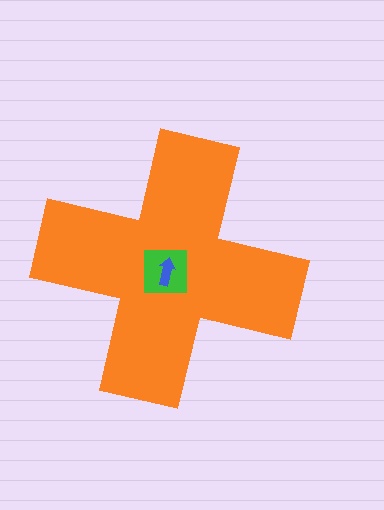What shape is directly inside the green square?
The blue arrow.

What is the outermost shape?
The orange cross.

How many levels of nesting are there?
3.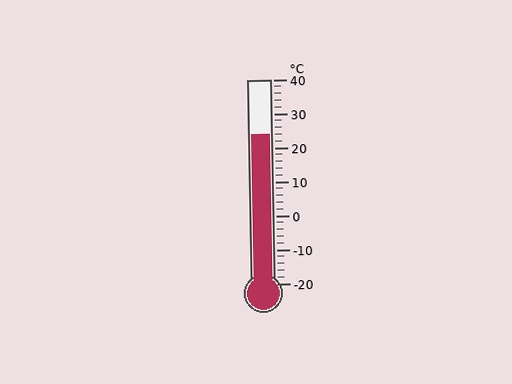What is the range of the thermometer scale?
The thermometer scale ranges from -20°C to 40°C.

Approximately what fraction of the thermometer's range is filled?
The thermometer is filled to approximately 75% of its range.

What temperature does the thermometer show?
The thermometer shows approximately 24°C.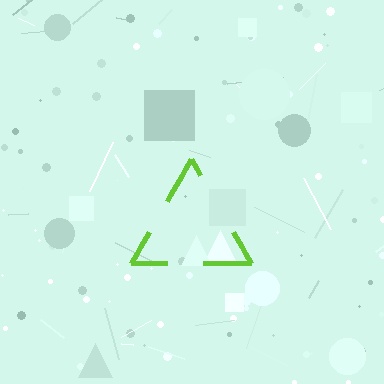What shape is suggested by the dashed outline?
The dashed outline suggests a triangle.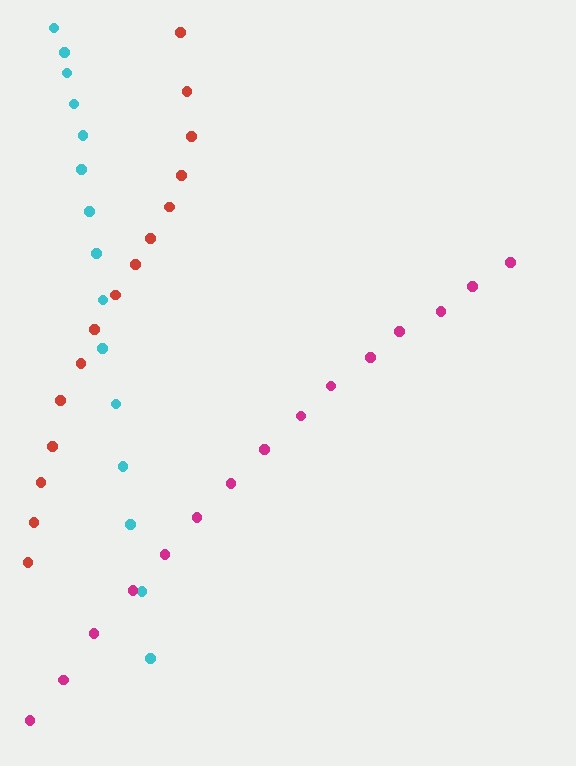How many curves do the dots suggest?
There are 3 distinct paths.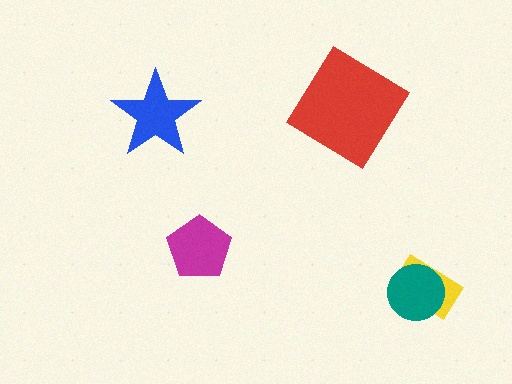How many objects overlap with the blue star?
0 objects overlap with the blue star.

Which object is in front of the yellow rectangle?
The teal circle is in front of the yellow rectangle.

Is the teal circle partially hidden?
No, no other shape covers it.